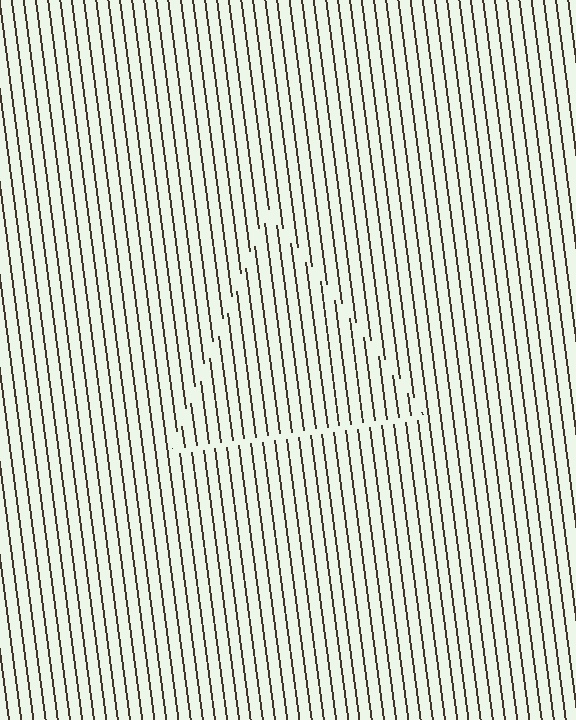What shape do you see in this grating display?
An illusory triangle. The interior of the shape contains the same grating, shifted by half a period — the contour is defined by the phase discontinuity where line-ends from the inner and outer gratings abut.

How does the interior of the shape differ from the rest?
The interior of the shape contains the same grating, shifted by half a period — the contour is defined by the phase discontinuity where line-ends from the inner and outer gratings abut.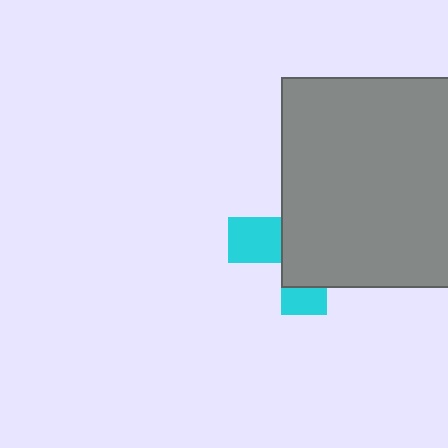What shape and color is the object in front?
The object in front is a gray square.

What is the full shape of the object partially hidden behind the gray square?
The partially hidden object is a cyan cross.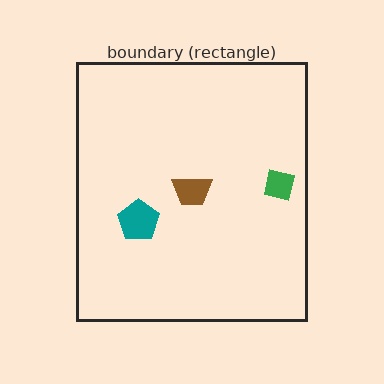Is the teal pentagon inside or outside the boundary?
Inside.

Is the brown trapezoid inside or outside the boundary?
Inside.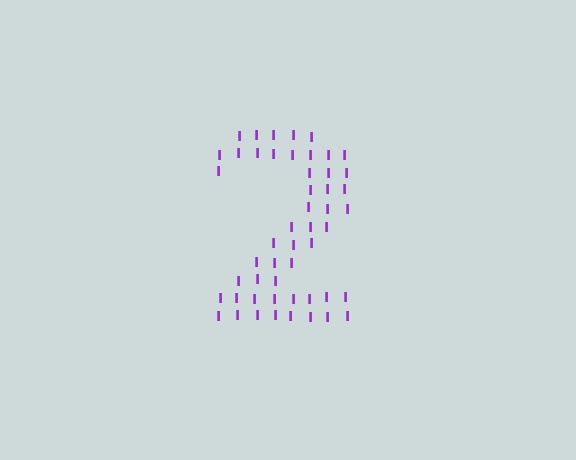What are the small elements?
The small elements are letter I's.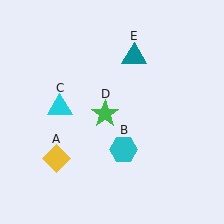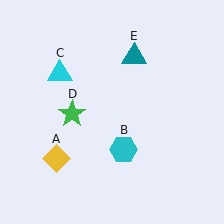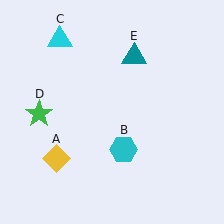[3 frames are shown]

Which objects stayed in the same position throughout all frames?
Yellow diamond (object A) and cyan hexagon (object B) and teal triangle (object E) remained stationary.